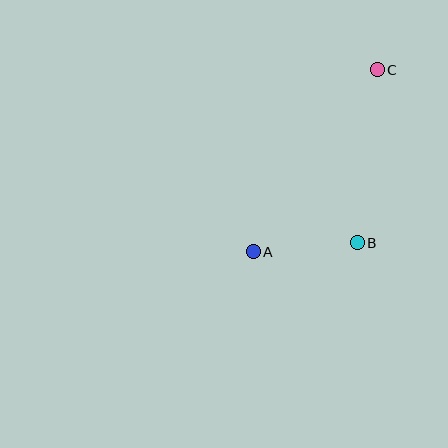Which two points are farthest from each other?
Points A and C are farthest from each other.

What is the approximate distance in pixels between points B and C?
The distance between B and C is approximately 174 pixels.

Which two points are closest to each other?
Points A and B are closest to each other.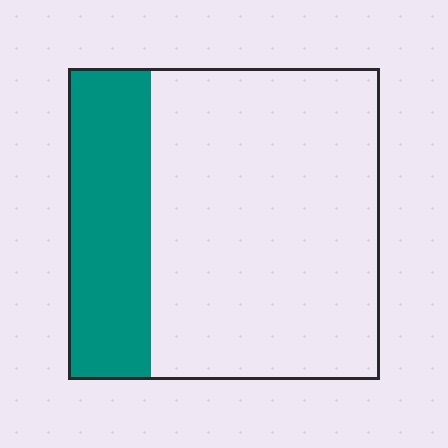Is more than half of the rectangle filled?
No.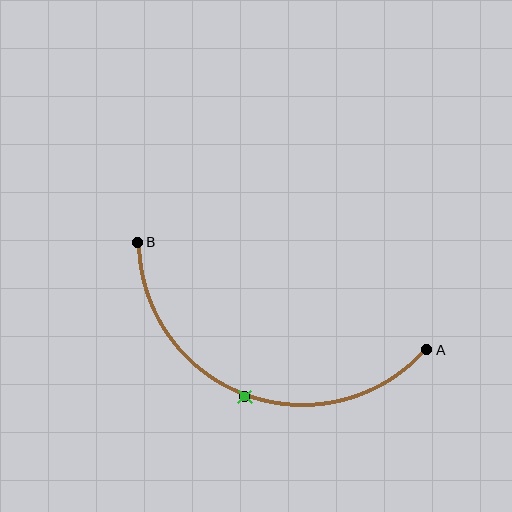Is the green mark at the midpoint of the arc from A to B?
Yes. The green mark lies on the arc at equal arc-length from both A and B — it is the arc midpoint.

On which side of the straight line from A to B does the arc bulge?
The arc bulges below the straight line connecting A and B.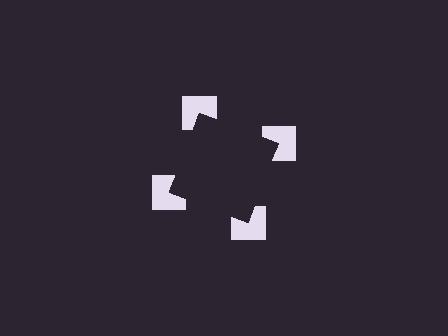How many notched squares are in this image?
There are 4 — one at each vertex of the illusory square.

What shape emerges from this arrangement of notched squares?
An illusory square — its edges are inferred from the aligned wedge cuts in the notched squares, not physically drawn.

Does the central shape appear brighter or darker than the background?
It typically appears slightly darker than the background, even though no actual brightness change is drawn.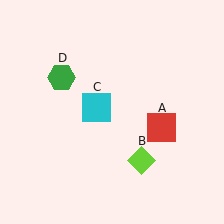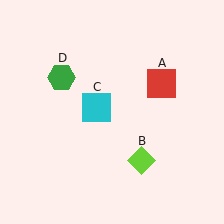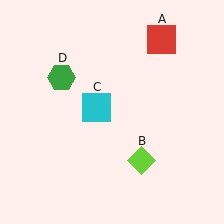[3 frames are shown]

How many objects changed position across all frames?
1 object changed position: red square (object A).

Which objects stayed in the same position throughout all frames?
Lime diamond (object B) and cyan square (object C) and green hexagon (object D) remained stationary.